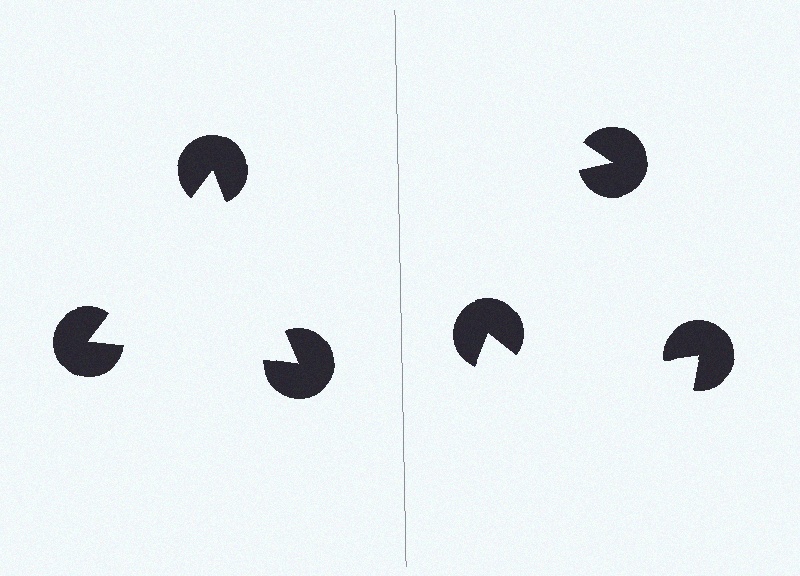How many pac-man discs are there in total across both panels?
6 — 3 on each side.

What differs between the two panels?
The pac-man discs are positioned identically on both sides; only the wedge orientations differ. On the left they align to a triangle; on the right they are misaligned.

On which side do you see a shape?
An illusory triangle appears on the left side. On the right side the wedge cuts are rotated, so no coherent shape forms.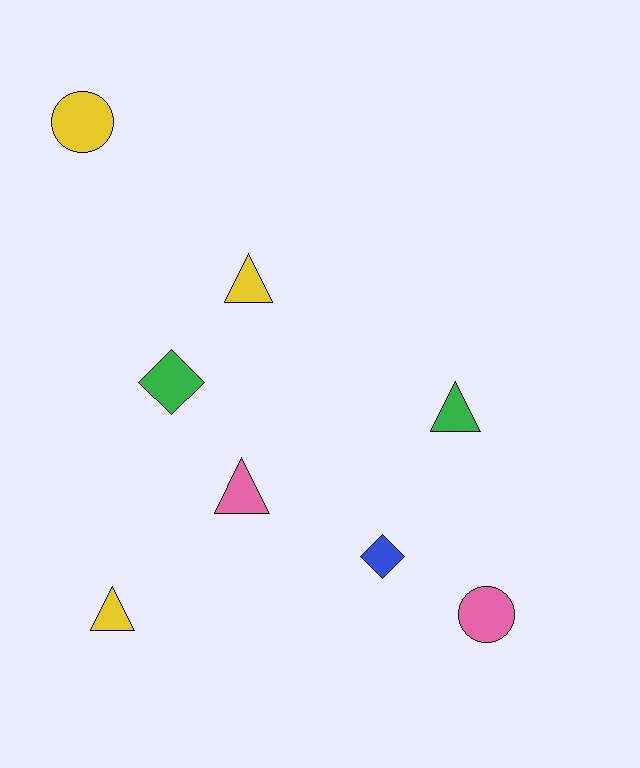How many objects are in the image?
There are 8 objects.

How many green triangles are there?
There is 1 green triangle.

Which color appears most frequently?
Yellow, with 3 objects.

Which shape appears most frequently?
Triangle, with 4 objects.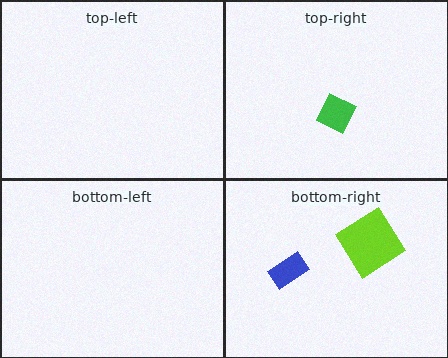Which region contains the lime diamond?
The bottom-right region.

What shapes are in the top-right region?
The green diamond.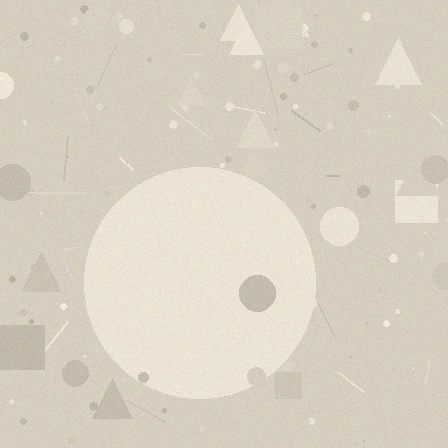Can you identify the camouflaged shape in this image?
The camouflaged shape is a circle.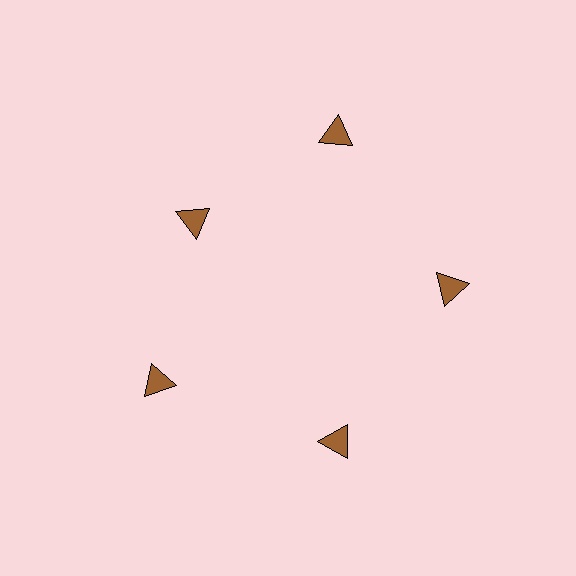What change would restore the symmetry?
The symmetry would be restored by moving it outward, back onto the ring so that all 5 triangles sit at equal angles and equal distance from the center.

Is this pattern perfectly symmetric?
No. The 5 brown triangles are arranged in a ring, but one element near the 10 o'clock position is pulled inward toward the center, breaking the 5-fold rotational symmetry.